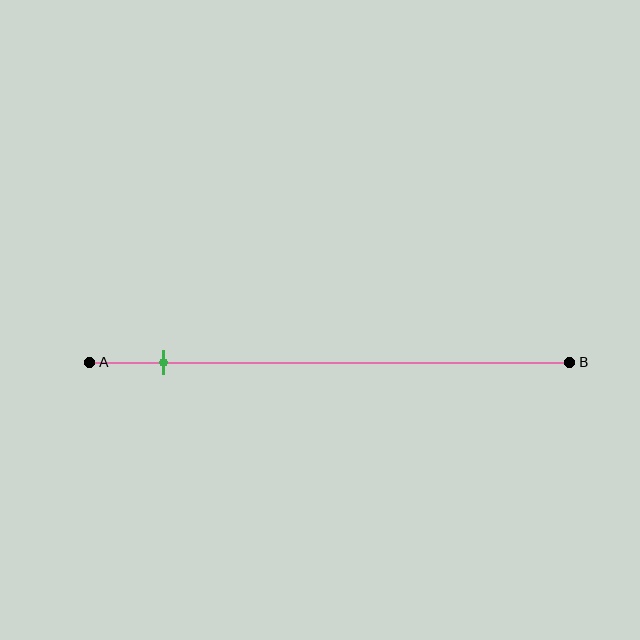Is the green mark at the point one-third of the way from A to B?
No, the mark is at about 15% from A, not at the 33% one-third point.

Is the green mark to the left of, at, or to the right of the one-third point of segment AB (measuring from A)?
The green mark is to the left of the one-third point of segment AB.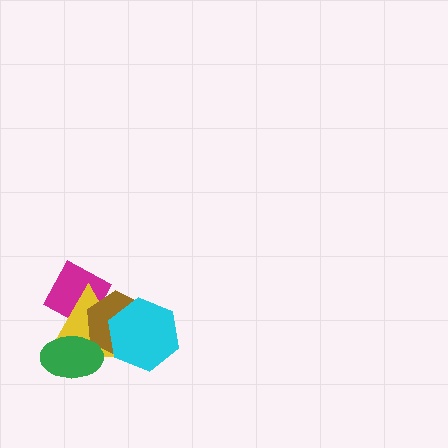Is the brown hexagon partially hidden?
Yes, it is partially covered by another shape.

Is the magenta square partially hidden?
Yes, it is partially covered by another shape.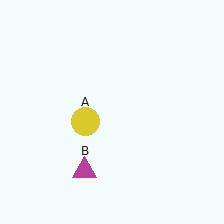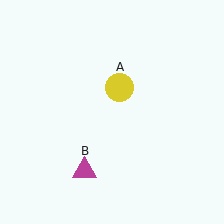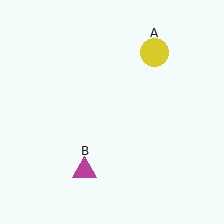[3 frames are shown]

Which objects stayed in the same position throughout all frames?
Magenta triangle (object B) remained stationary.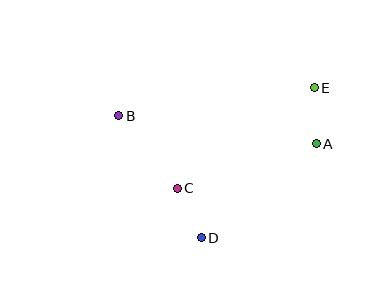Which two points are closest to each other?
Points C and D are closest to each other.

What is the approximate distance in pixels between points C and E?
The distance between C and E is approximately 170 pixels.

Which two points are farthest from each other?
Points A and B are farthest from each other.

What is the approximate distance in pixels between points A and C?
The distance between A and C is approximately 146 pixels.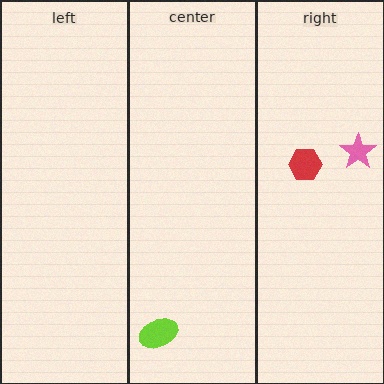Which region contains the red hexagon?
The right region.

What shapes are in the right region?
The pink star, the red hexagon.